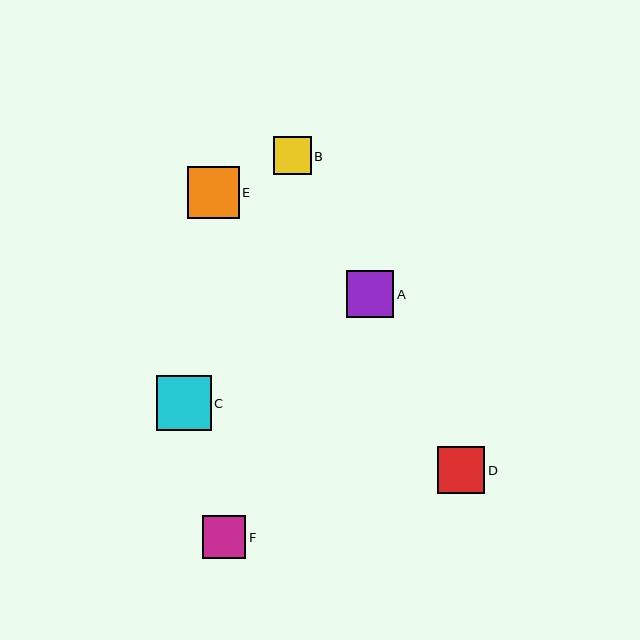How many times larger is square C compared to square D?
Square C is approximately 1.1 times the size of square D.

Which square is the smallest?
Square B is the smallest with a size of approximately 38 pixels.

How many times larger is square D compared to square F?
Square D is approximately 1.1 times the size of square F.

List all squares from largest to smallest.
From largest to smallest: C, E, A, D, F, B.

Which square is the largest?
Square C is the largest with a size of approximately 55 pixels.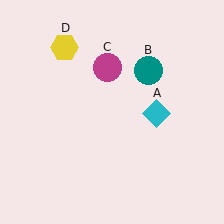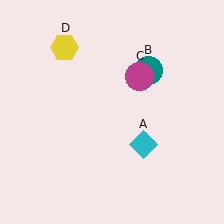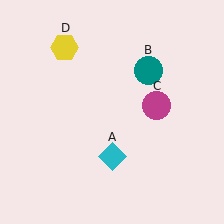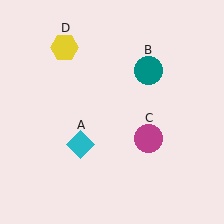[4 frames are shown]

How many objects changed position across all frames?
2 objects changed position: cyan diamond (object A), magenta circle (object C).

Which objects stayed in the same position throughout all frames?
Teal circle (object B) and yellow hexagon (object D) remained stationary.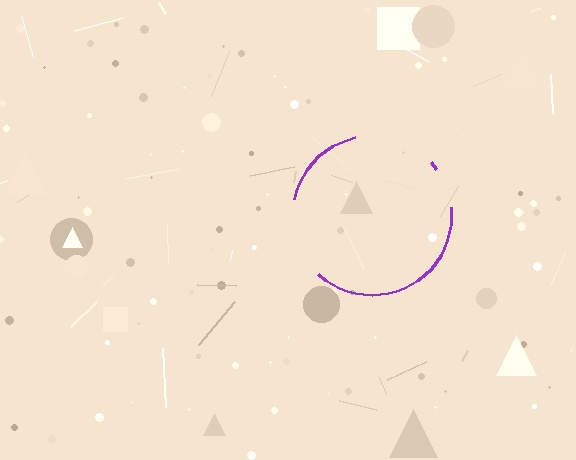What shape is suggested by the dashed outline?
The dashed outline suggests a circle.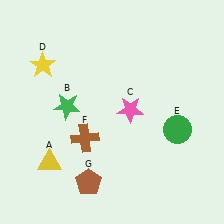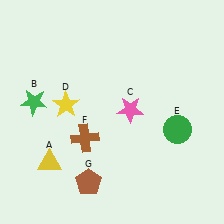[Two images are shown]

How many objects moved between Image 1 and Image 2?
2 objects moved between the two images.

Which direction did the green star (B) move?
The green star (B) moved left.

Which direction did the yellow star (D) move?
The yellow star (D) moved down.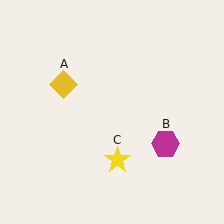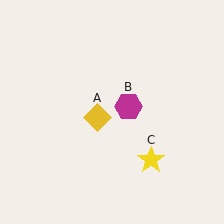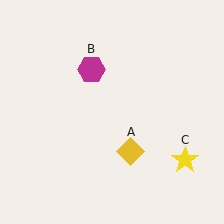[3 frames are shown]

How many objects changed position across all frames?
3 objects changed position: yellow diamond (object A), magenta hexagon (object B), yellow star (object C).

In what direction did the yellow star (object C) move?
The yellow star (object C) moved right.